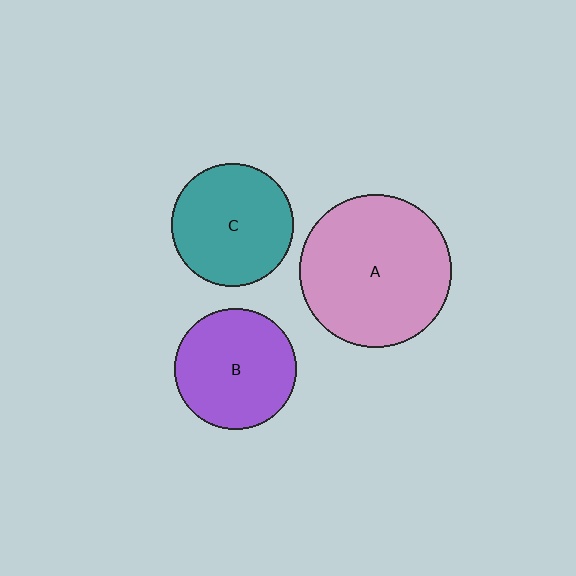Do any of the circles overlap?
No, none of the circles overlap.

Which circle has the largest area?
Circle A (pink).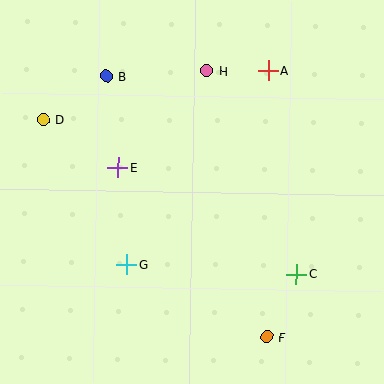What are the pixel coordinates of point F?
Point F is at (267, 337).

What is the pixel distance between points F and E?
The distance between F and E is 226 pixels.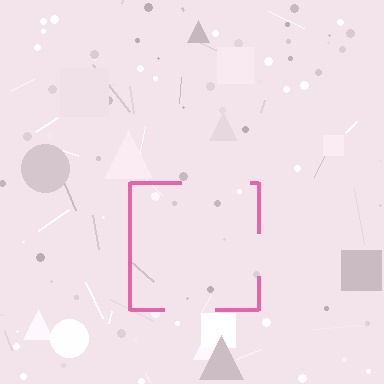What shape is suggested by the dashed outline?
The dashed outline suggests a square.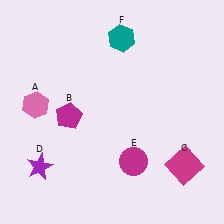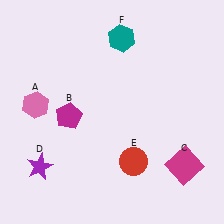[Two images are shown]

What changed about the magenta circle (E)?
In Image 1, E is magenta. In Image 2, it changed to red.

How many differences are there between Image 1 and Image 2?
There is 1 difference between the two images.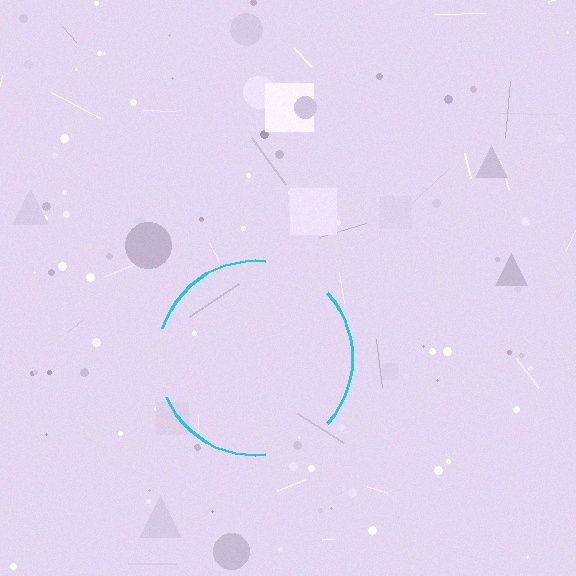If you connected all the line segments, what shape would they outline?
They would outline a circle.